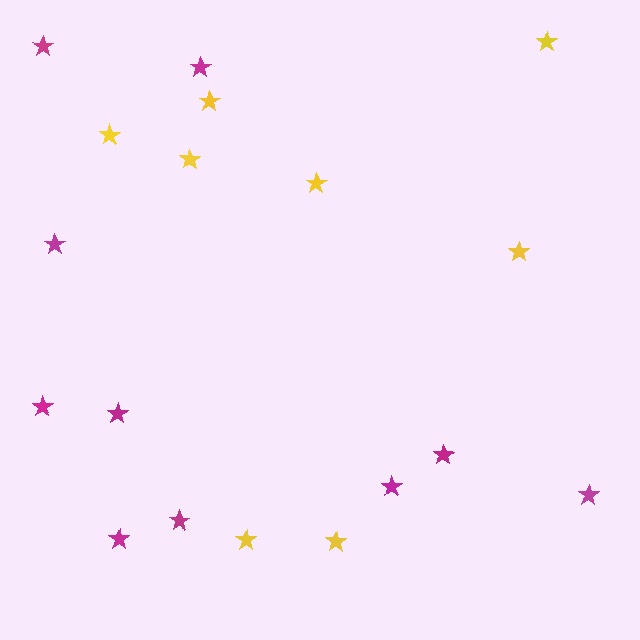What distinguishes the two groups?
There are 2 groups: one group of yellow stars (8) and one group of magenta stars (10).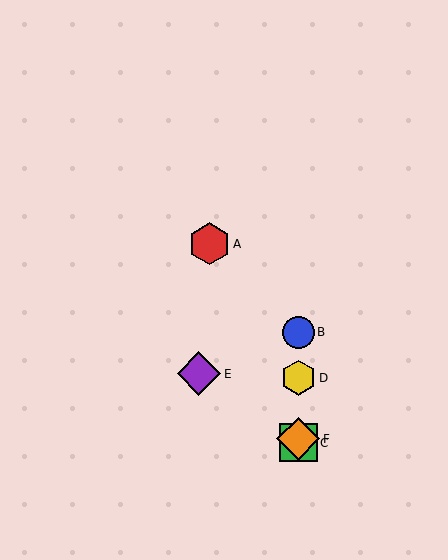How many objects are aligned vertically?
4 objects (B, C, D, F) are aligned vertically.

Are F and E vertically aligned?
No, F is at x≈298 and E is at x≈199.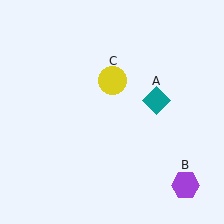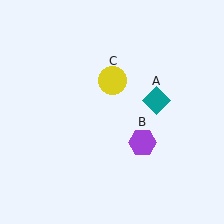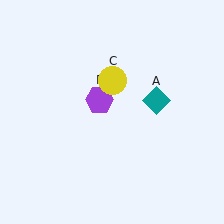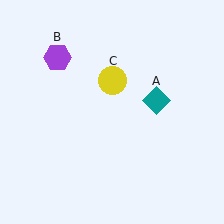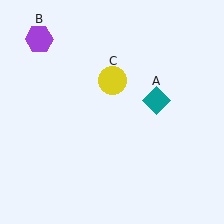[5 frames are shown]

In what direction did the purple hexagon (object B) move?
The purple hexagon (object B) moved up and to the left.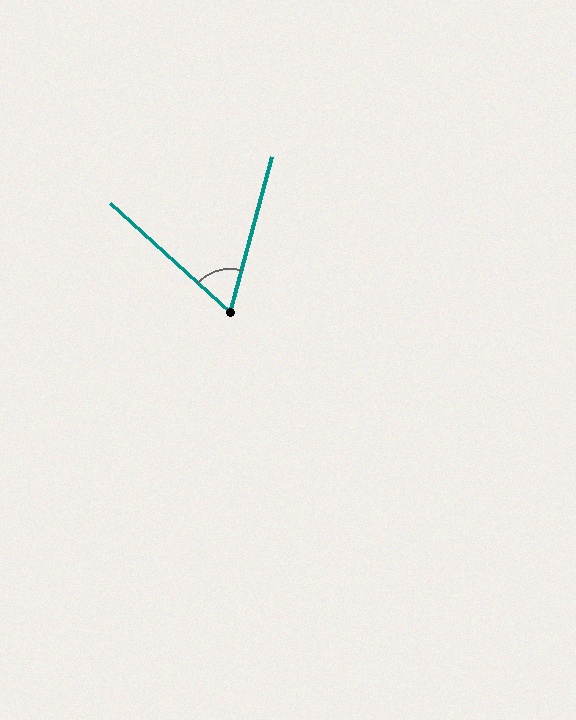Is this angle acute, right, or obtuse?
It is acute.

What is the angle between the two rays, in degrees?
Approximately 63 degrees.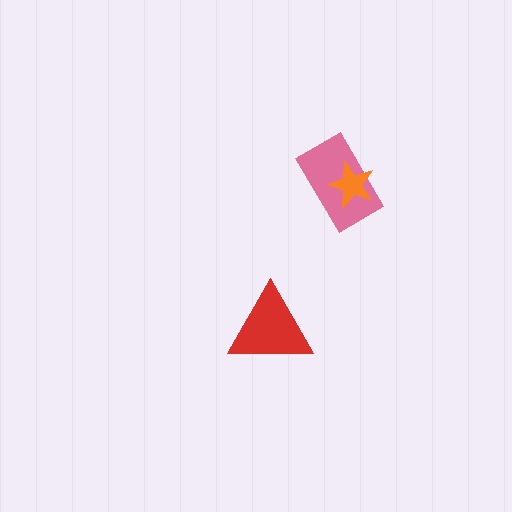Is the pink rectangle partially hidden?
Yes, it is partially covered by another shape.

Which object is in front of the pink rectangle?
The orange star is in front of the pink rectangle.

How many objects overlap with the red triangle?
0 objects overlap with the red triangle.